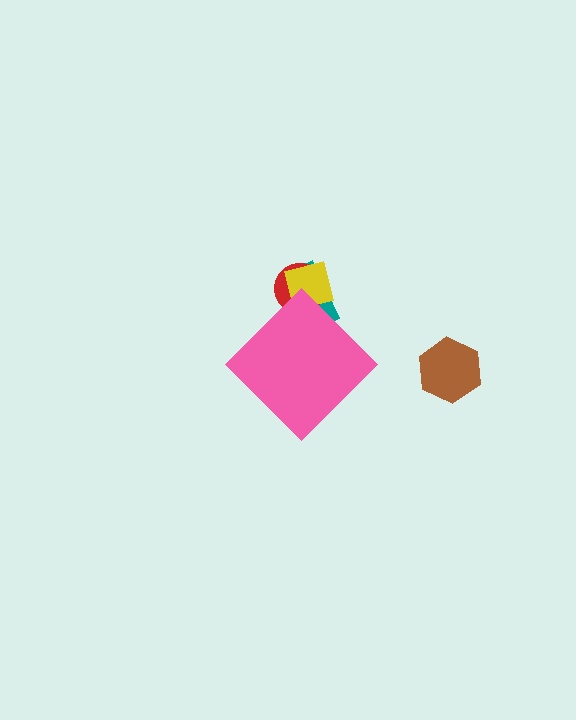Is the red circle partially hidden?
Yes, the red circle is partially hidden behind the pink diamond.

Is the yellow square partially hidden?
Yes, the yellow square is partially hidden behind the pink diamond.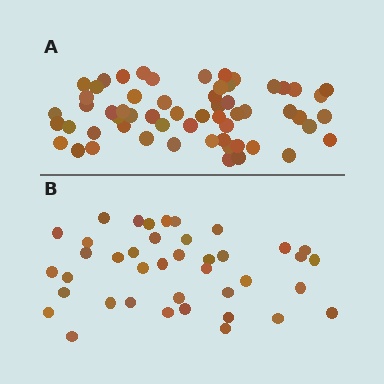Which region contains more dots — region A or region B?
Region A (the top region) has more dots.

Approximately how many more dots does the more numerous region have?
Region A has approximately 20 more dots than region B.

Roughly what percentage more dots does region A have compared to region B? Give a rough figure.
About 50% more.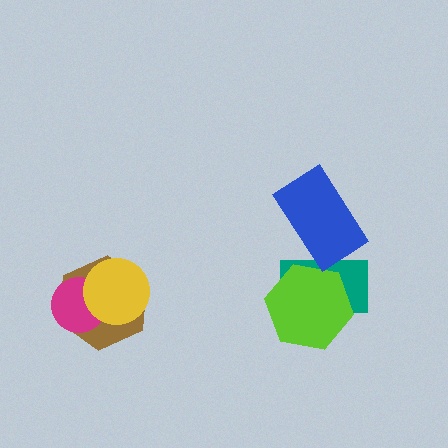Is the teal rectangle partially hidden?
Yes, it is partially covered by another shape.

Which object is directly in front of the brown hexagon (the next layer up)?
The magenta circle is directly in front of the brown hexagon.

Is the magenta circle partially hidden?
Yes, it is partially covered by another shape.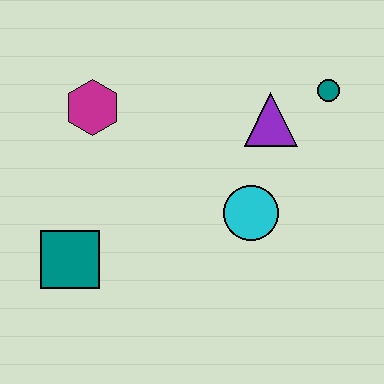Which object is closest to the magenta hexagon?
The teal square is closest to the magenta hexagon.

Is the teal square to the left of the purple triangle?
Yes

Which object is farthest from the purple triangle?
The teal square is farthest from the purple triangle.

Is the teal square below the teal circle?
Yes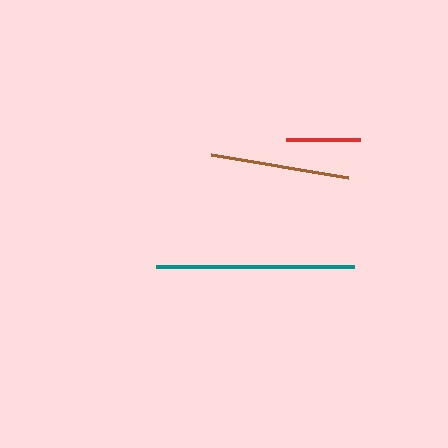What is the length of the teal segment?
The teal segment is approximately 198 pixels long.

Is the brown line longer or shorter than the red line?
The brown line is longer than the red line.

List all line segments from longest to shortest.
From longest to shortest: teal, brown, red.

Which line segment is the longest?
The teal line is the longest at approximately 198 pixels.